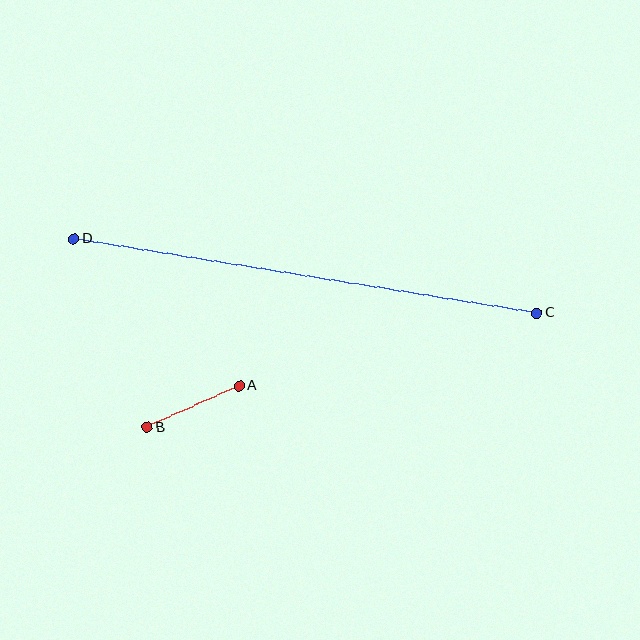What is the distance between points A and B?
The distance is approximately 101 pixels.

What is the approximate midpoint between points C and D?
The midpoint is at approximately (305, 276) pixels.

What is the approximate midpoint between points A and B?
The midpoint is at approximately (193, 406) pixels.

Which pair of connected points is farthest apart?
Points C and D are farthest apart.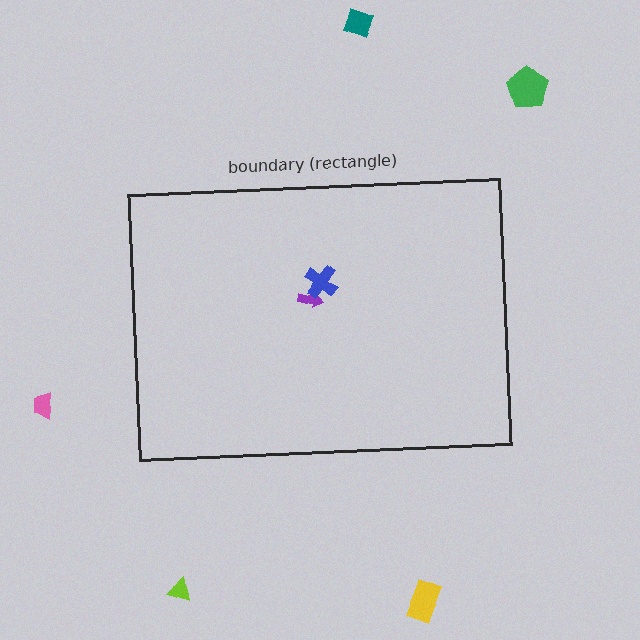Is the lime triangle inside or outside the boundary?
Outside.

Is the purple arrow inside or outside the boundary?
Inside.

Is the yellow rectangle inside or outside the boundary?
Outside.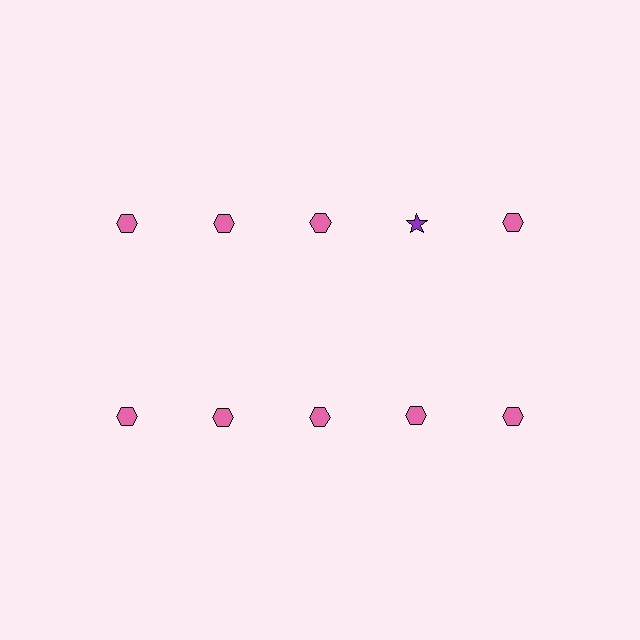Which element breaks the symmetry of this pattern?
The purple star in the top row, second from right column breaks the symmetry. All other shapes are pink hexagons.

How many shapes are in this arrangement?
There are 10 shapes arranged in a grid pattern.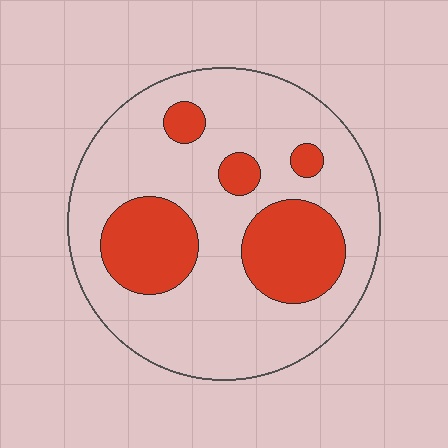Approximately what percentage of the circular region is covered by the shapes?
Approximately 25%.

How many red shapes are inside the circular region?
5.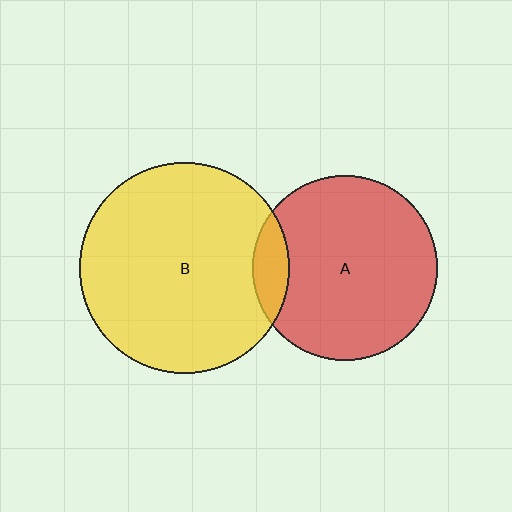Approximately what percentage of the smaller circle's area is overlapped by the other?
Approximately 10%.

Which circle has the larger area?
Circle B (yellow).